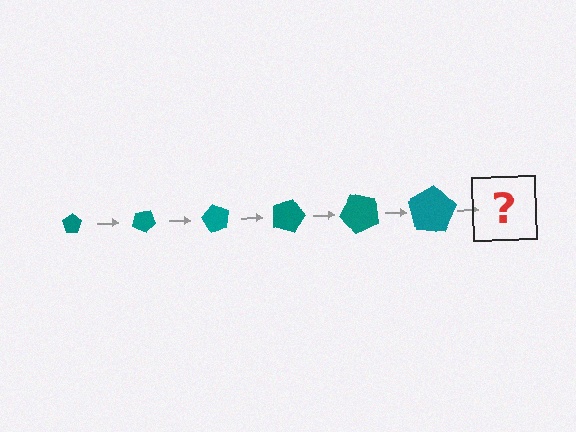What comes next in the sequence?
The next element should be a pentagon, larger than the previous one and rotated 180 degrees from the start.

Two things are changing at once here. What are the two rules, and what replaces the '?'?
The two rules are that the pentagon grows larger each step and it rotates 30 degrees each step. The '?' should be a pentagon, larger than the previous one and rotated 180 degrees from the start.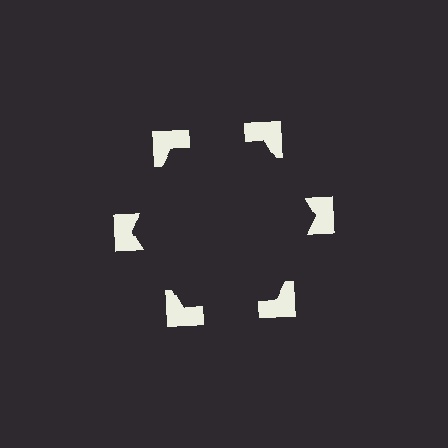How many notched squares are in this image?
There are 6 — one at each vertex of the illusory hexagon.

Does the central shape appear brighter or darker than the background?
It typically appears slightly darker than the background, even though no actual brightness change is drawn.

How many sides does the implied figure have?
6 sides.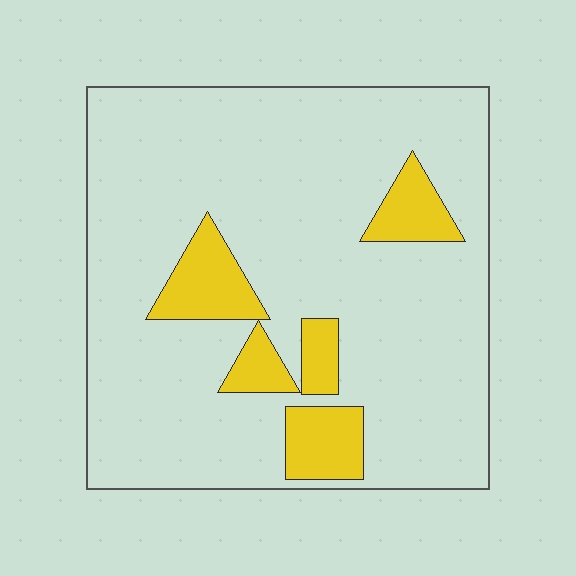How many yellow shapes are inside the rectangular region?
5.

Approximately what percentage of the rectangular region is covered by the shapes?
Approximately 15%.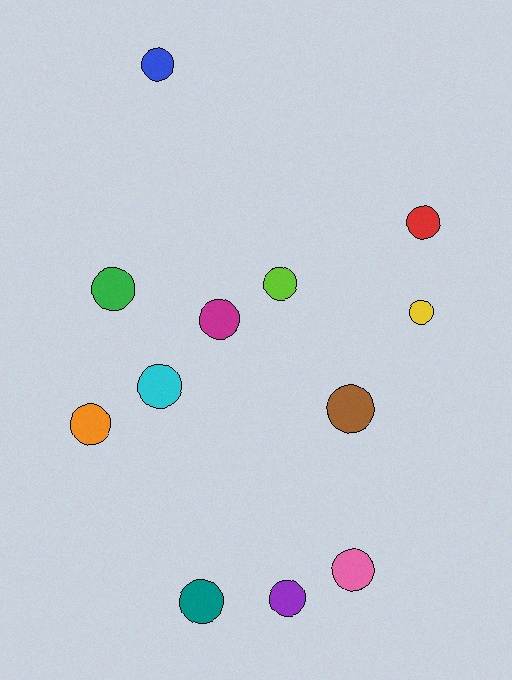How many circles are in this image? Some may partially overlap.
There are 12 circles.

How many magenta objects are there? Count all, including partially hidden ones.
There is 1 magenta object.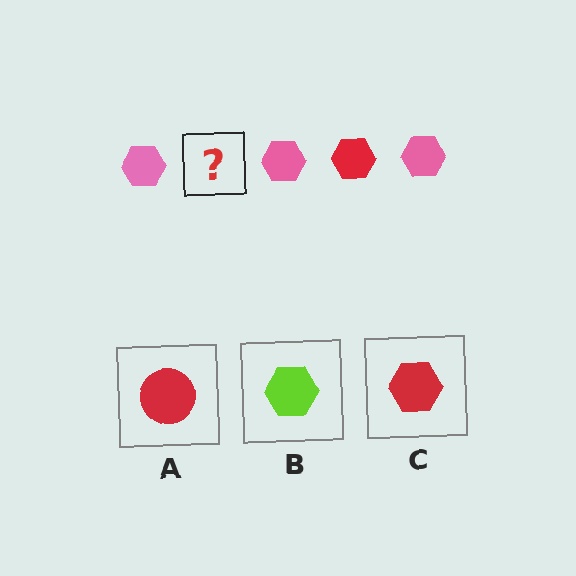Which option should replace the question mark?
Option C.